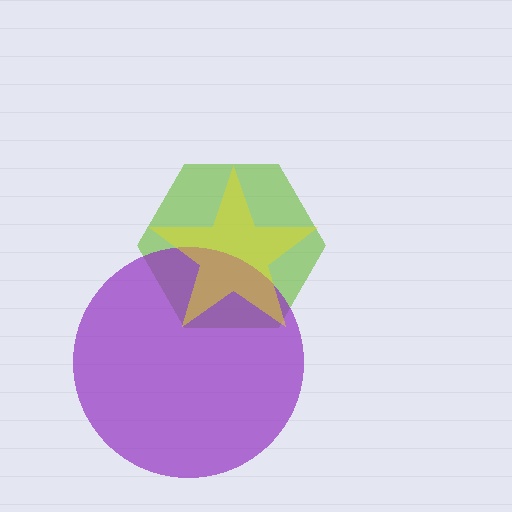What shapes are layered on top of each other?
The layered shapes are: a lime hexagon, a purple circle, a yellow star.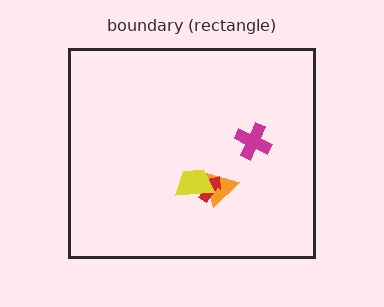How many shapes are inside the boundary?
4 inside, 0 outside.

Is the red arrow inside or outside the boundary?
Inside.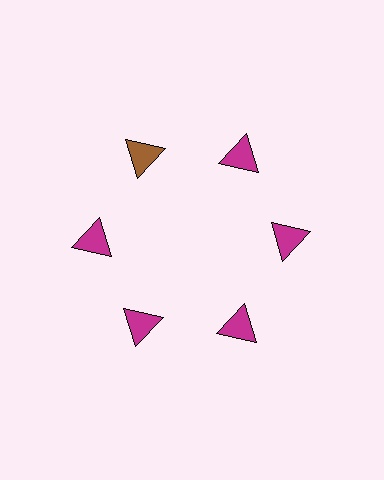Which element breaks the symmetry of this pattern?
The brown triangle at roughly the 11 o'clock position breaks the symmetry. All other shapes are magenta triangles.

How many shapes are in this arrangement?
There are 6 shapes arranged in a ring pattern.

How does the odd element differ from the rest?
It has a different color: brown instead of magenta.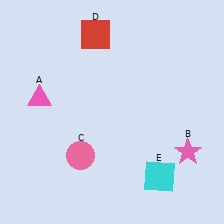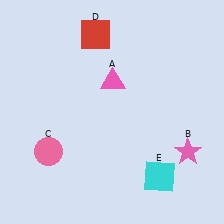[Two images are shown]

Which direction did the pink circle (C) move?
The pink circle (C) moved left.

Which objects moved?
The objects that moved are: the pink triangle (A), the pink circle (C).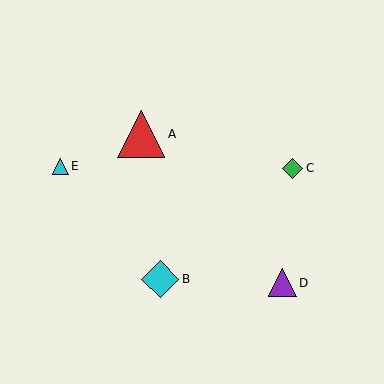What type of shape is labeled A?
Shape A is a red triangle.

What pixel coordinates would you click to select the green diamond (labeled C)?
Click at (293, 168) to select the green diamond C.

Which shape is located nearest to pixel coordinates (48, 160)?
The cyan triangle (labeled E) at (60, 166) is nearest to that location.